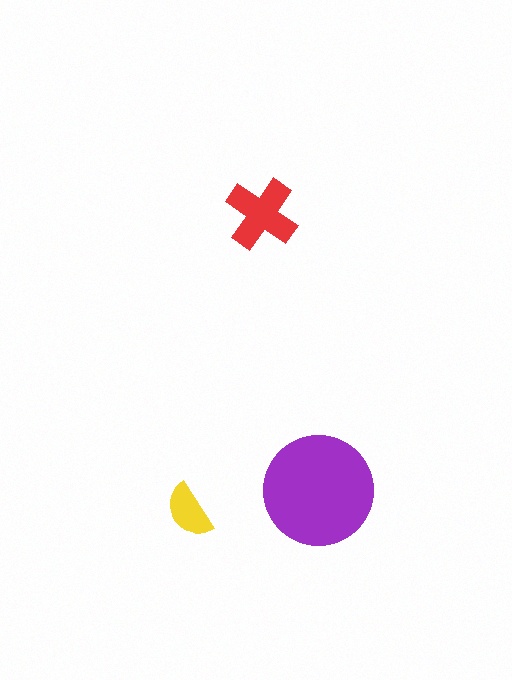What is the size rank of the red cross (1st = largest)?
2nd.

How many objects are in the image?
There are 3 objects in the image.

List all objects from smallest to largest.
The yellow semicircle, the red cross, the purple circle.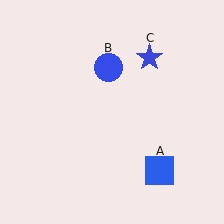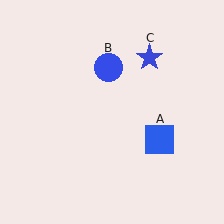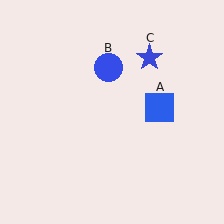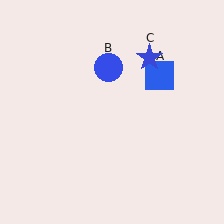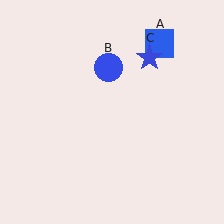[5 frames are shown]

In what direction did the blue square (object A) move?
The blue square (object A) moved up.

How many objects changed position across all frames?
1 object changed position: blue square (object A).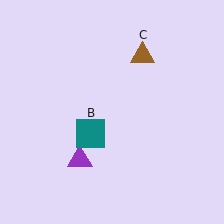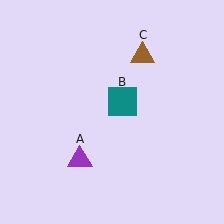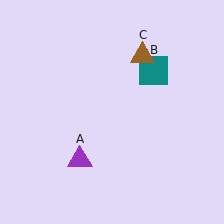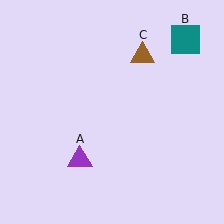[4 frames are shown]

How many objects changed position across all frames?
1 object changed position: teal square (object B).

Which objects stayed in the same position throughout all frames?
Purple triangle (object A) and brown triangle (object C) remained stationary.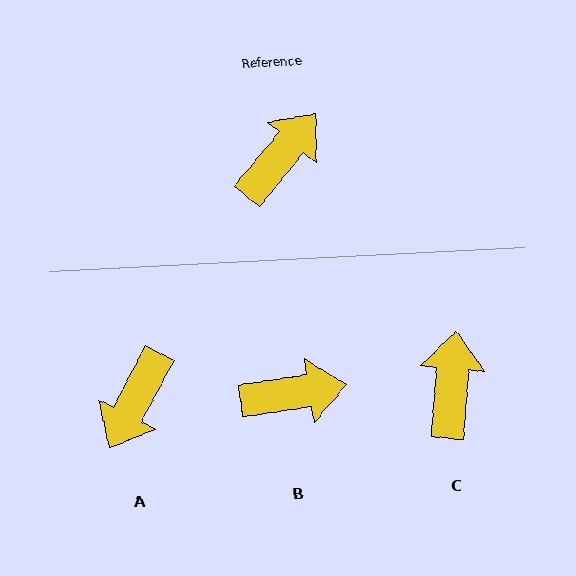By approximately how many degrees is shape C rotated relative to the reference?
Approximately 35 degrees counter-clockwise.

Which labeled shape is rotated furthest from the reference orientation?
A, about 168 degrees away.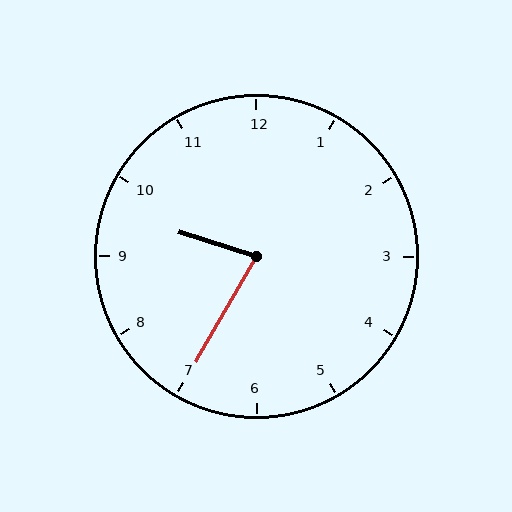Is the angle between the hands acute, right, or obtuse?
It is acute.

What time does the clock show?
9:35.